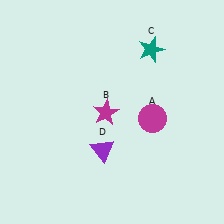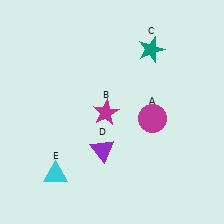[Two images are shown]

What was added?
A cyan triangle (E) was added in Image 2.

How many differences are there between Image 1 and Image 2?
There is 1 difference between the two images.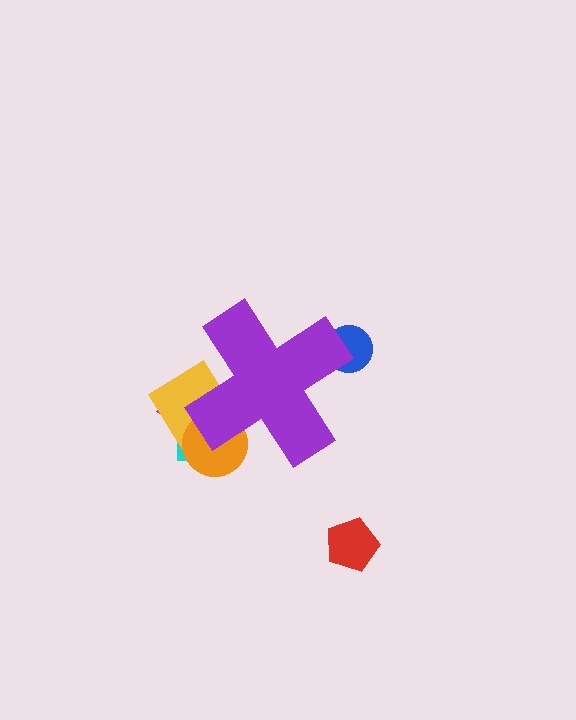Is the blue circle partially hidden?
Yes, the blue circle is partially hidden behind the purple cross.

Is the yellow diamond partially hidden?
Yes, the yellow diamond is partially hidden behind the purple cross.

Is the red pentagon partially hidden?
No, the red pentagon is fully visible.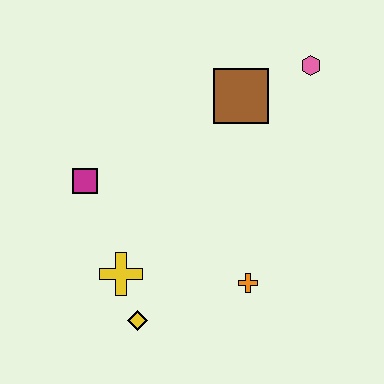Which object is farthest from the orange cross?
The pink hexagon is farthest from the orange cross.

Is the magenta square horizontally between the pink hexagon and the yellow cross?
No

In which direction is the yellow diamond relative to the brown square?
The yellow diamond is below the brown square.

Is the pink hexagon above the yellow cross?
Yes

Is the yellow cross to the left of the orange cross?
Yes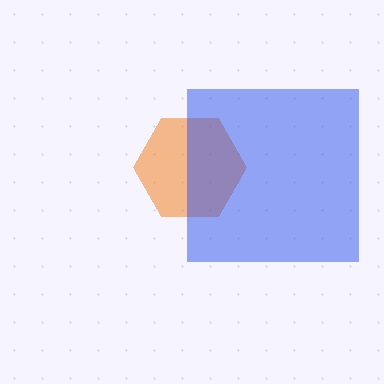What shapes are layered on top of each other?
The layered shapes are: an orange hexagon, a blue square.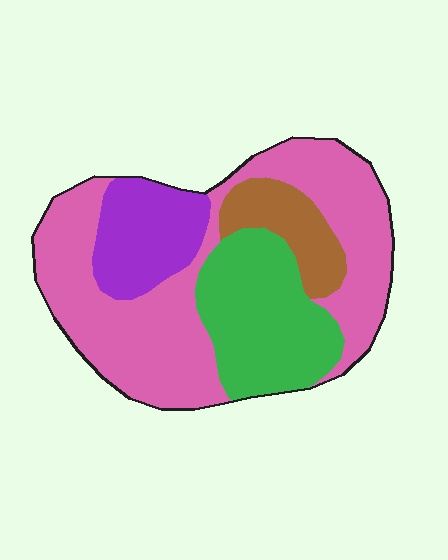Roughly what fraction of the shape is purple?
Purple takes up less than a quarter of the shape.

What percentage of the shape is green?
Green takes up about one quarter (1/4) of the shape.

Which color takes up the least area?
Brown, at roughly 10%.